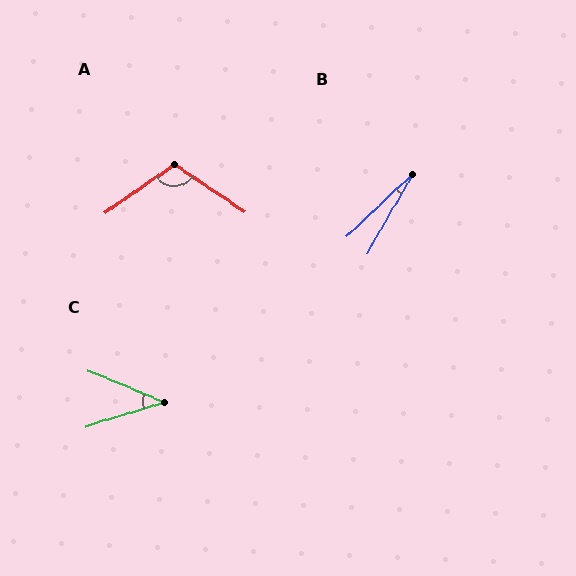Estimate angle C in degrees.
Approximately 40 degrees.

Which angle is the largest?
A, at approximately 111 degrees.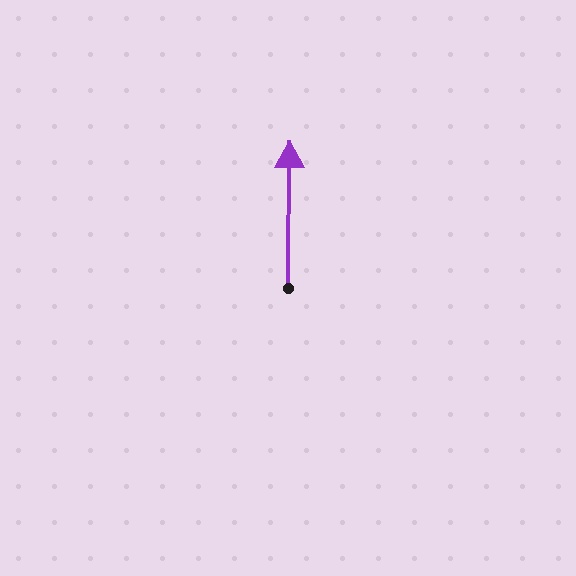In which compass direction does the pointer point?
North.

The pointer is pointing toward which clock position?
Roughly 12 o'clock.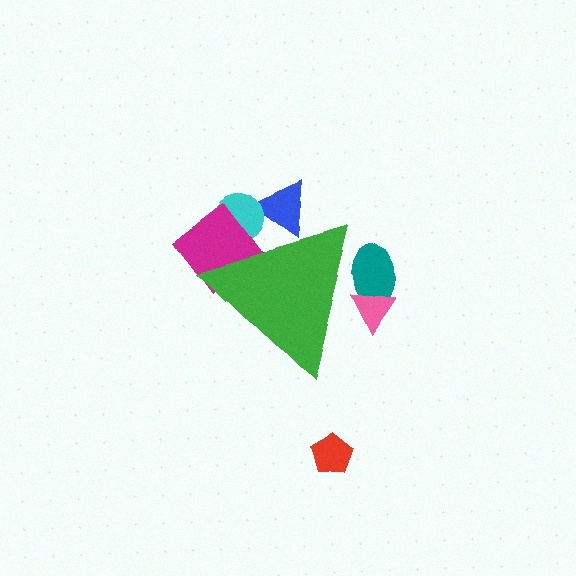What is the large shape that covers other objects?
A green triangle.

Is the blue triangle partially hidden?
Yes, the blue triangle is partially hidden behind the green triangle.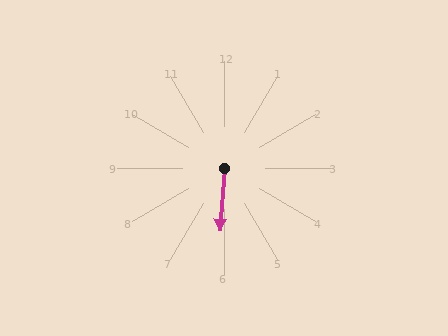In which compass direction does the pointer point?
South.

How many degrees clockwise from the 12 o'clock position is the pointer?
Approximately 185 degrees.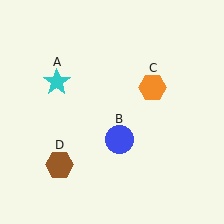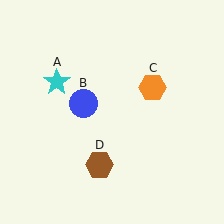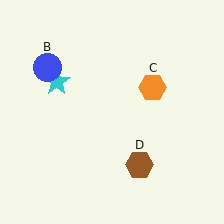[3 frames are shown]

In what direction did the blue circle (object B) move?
The blue circle (object B) moved up and to the left.